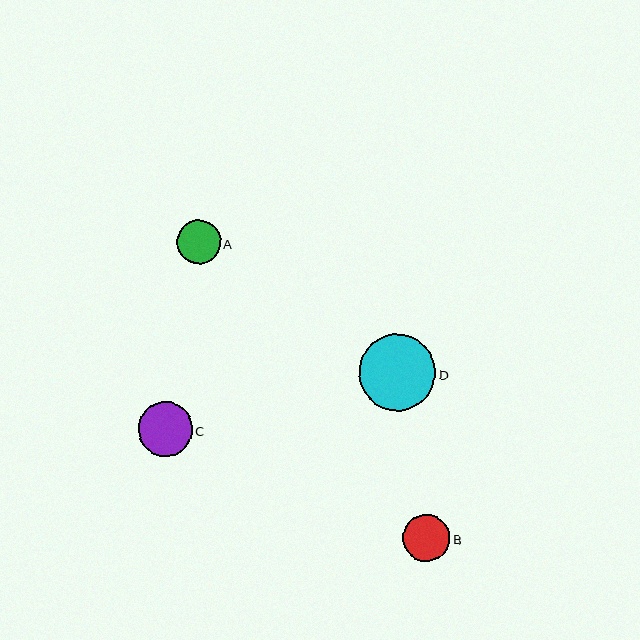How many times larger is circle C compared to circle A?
Circle C is approximately 1.2 times the size of circle A.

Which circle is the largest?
Circle D is the largest with a size of approximately 77 pixels.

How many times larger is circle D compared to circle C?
Circle D is approximately 1.4 times the size of circle C.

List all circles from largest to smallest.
From largest to smallest: D, C, B, A.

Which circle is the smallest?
Circle A is the smallest with a size of approximately 44 pixels.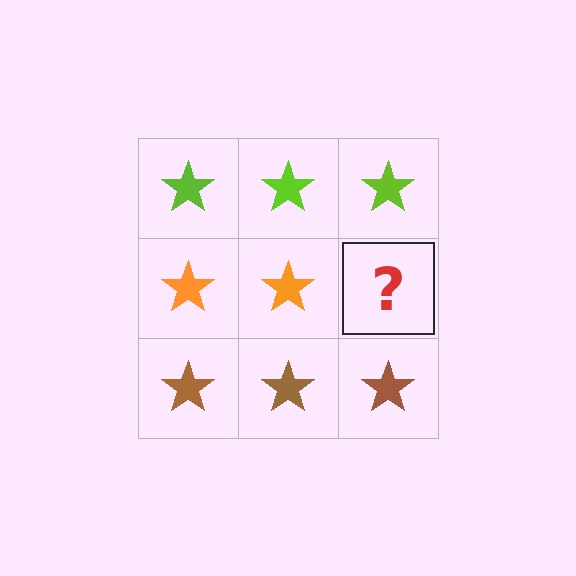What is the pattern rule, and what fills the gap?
The rule is that each row has a consistent color. The gap should be filled with an orange star.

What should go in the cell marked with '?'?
The missing cell should contain an orange star.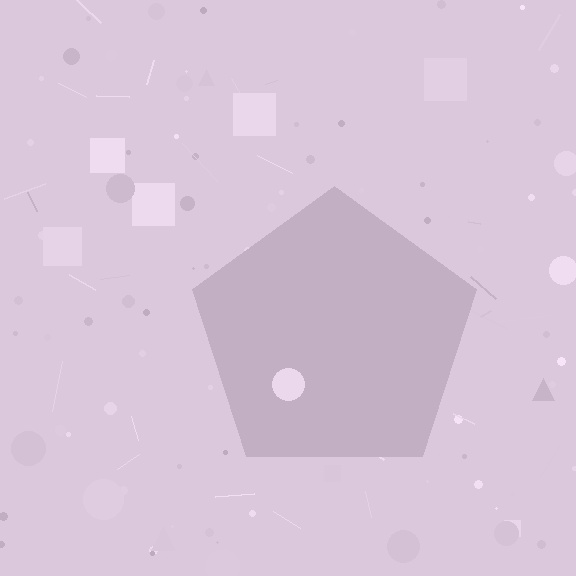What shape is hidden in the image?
A pentagon is hidden in the image.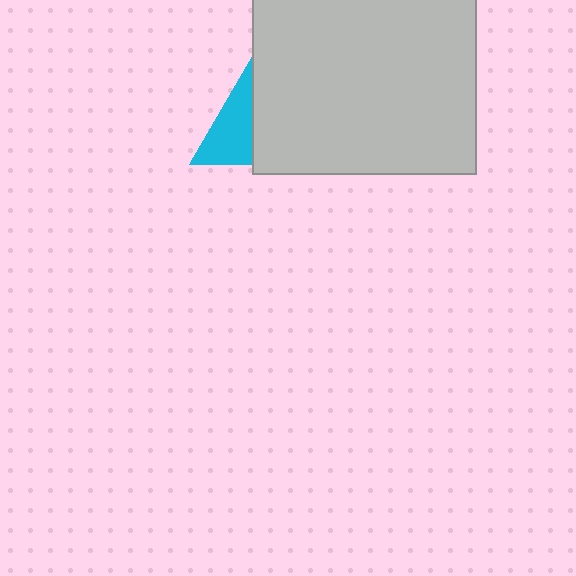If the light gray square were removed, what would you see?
You would see the complete cyan triangle.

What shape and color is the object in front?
The object in front is a light gray square.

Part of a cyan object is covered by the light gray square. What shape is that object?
It is a triangle.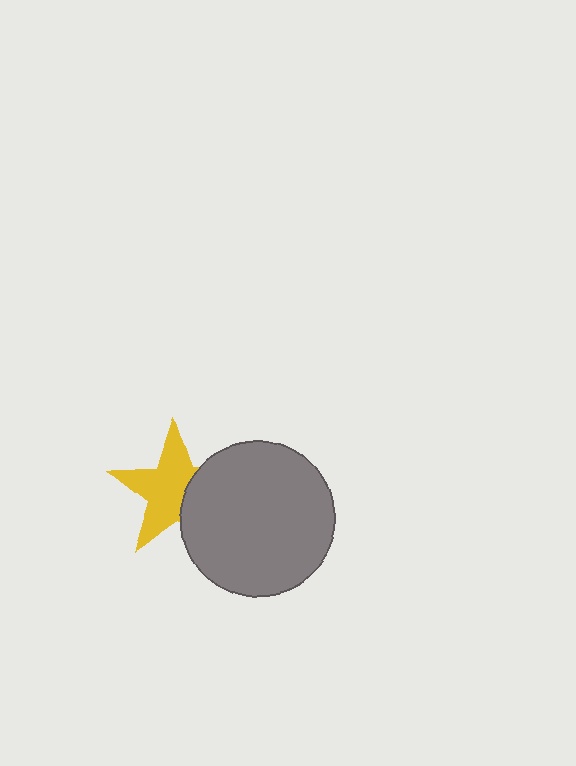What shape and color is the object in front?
The object in front is a gray circle.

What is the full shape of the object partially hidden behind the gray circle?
The partially hidden object is a yellow star.